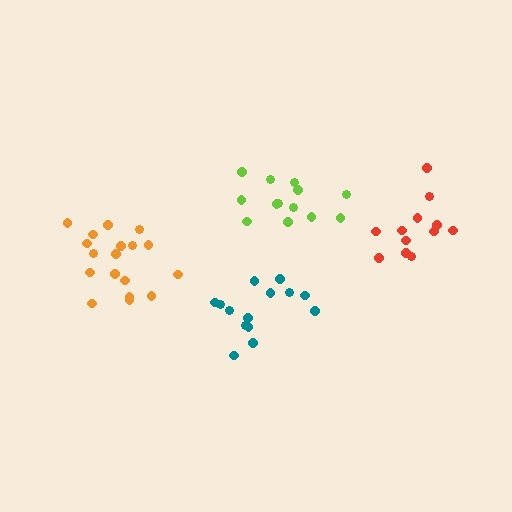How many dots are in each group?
Group 1: 14 dots, Group 2: 12 dots, Group 3: 13 dots, Group 4: 18 dots (57 total).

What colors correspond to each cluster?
The clusters are colored: teal, red, lime, orange.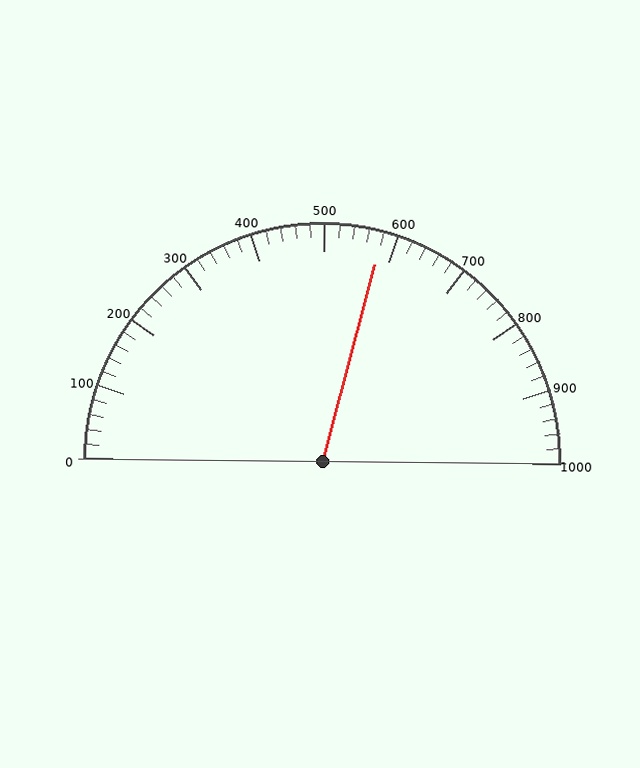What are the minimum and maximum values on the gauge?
The gauge ranges from 0 to 1000.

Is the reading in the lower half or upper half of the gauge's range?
The reading is in the upper half of the range (0 to 1000).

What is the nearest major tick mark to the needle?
The nearest major tick mark is 600.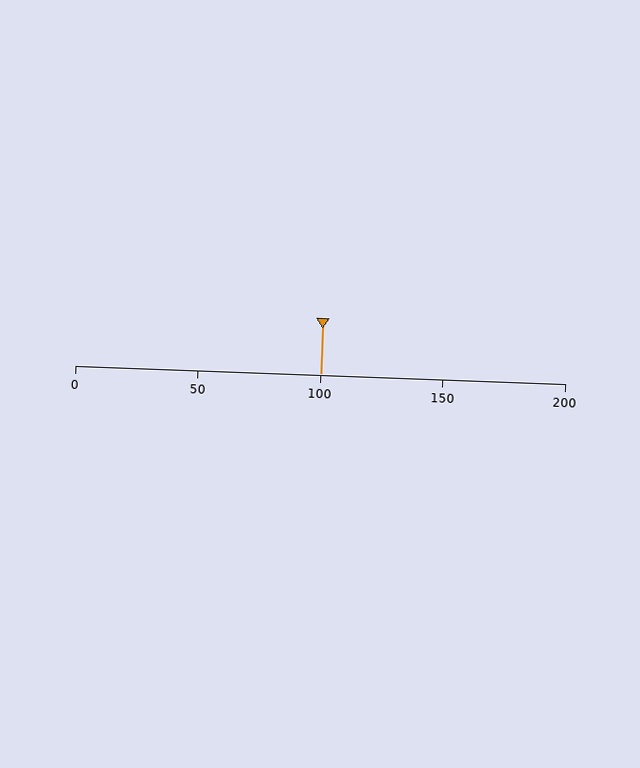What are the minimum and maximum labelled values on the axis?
The axis runs from 0 to 200.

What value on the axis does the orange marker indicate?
The marker indicates approximately 100.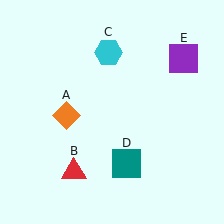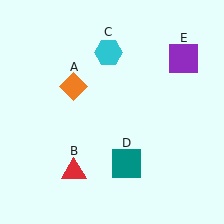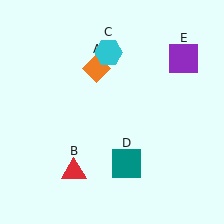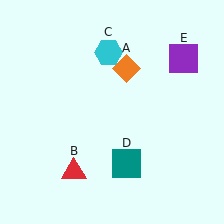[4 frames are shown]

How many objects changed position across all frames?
1 object changed position: orange diamond (object A).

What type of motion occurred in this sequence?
The orange diamond (object A) rotated clockwise around the center of the scene.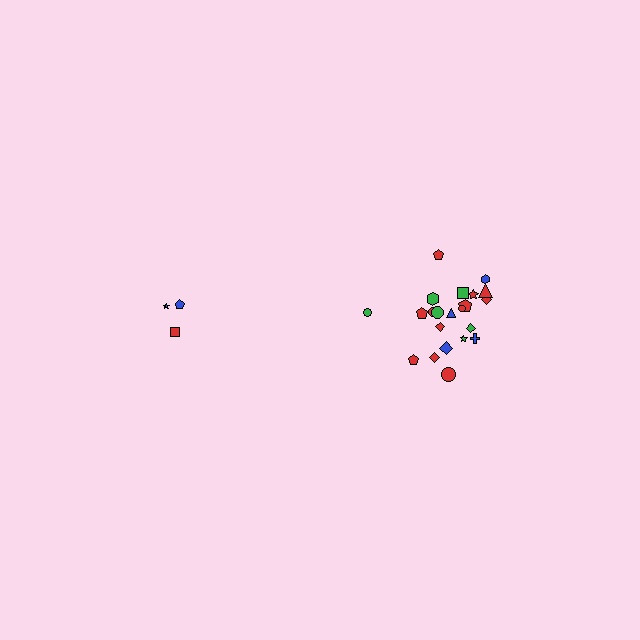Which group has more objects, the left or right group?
The right group.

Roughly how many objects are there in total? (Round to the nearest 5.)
Roughly 25 objects in total.